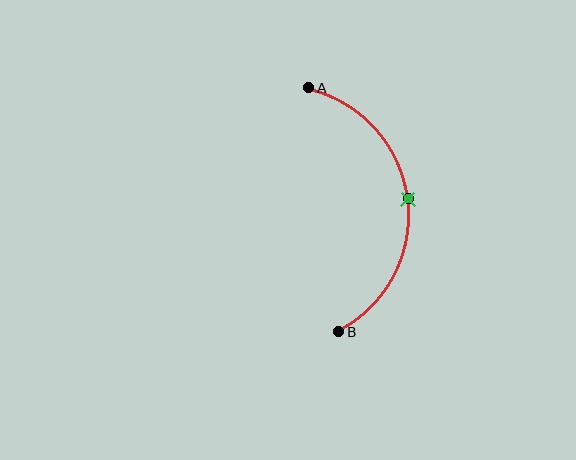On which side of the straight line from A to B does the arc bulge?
The arc bulges to the right of the straight line connecting A and B.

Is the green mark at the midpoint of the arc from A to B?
Yes. The green mark lies on the arc at equal arc-length from both A and B — it is the arc midpoint.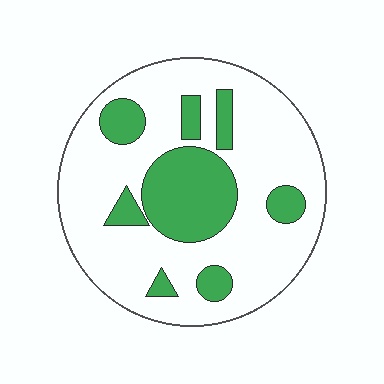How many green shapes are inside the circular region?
8.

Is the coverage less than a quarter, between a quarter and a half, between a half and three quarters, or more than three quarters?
Between a quarter and a half.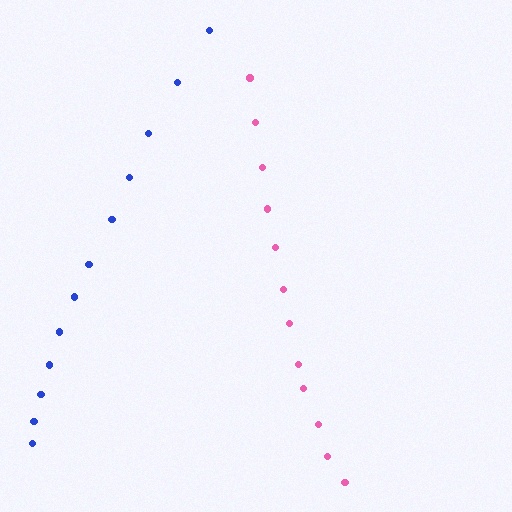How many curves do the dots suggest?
There are 2 distinct paths.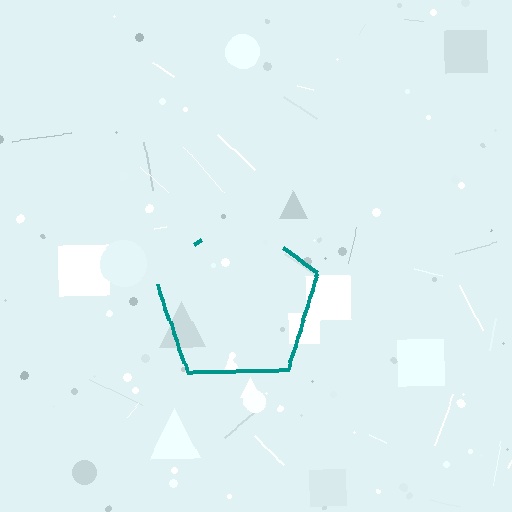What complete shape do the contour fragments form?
The contour fragments form a pentagon.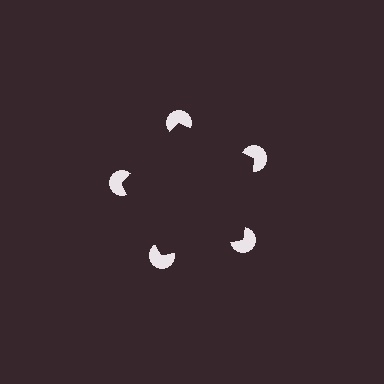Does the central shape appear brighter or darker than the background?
It typically appears slightly darker than the background, even though no actual brightness change is drawn.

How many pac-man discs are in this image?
There are 5 — one at each vertex of the illusory pentagon.